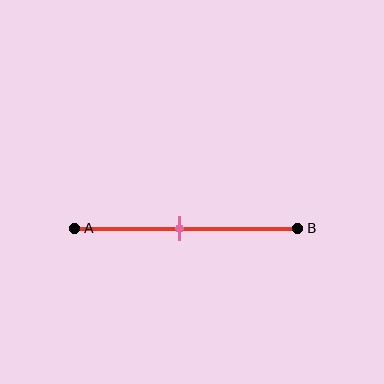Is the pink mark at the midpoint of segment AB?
No, the mark is at about 45% from A, not at the 50% midpoint.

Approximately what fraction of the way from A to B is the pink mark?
The pink mark is approximately 45% of the way from A to B.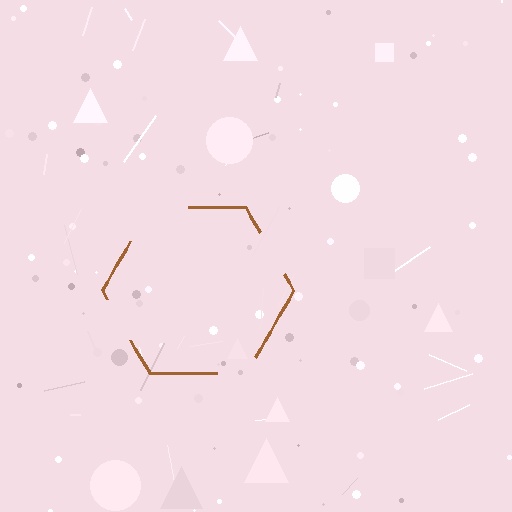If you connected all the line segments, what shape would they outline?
They would outline a hexagon.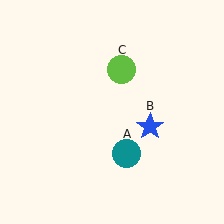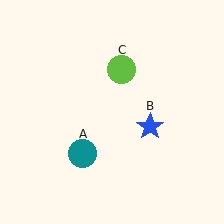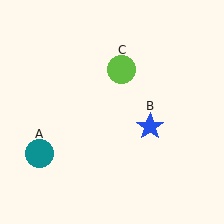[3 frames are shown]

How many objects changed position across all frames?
1 object changed position: teal circle (object A).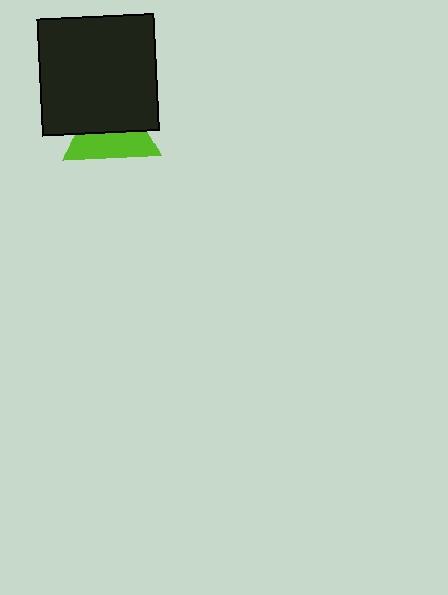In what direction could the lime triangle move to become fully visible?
The lime triangle could move down. That would shift it out from behind the black square entirely.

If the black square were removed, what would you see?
You would see the complete lime triangle.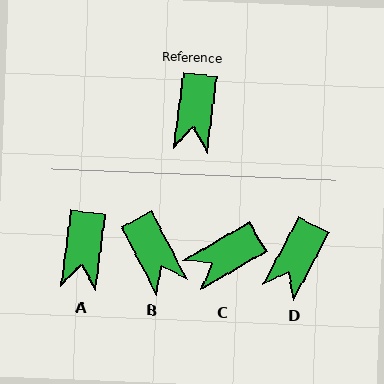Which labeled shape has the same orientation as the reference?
A.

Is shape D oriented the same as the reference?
No, it is off by about 20 degrees.